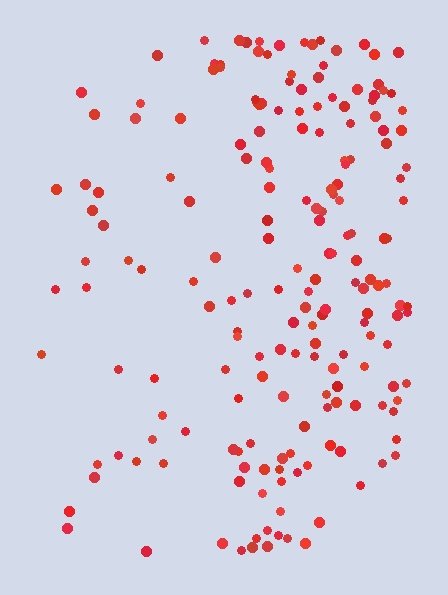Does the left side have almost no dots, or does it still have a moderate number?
Still a moderate number, just noticeably fewer than the right.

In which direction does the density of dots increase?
From left to right, with the right side densest.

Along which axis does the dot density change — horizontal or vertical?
Horizontal.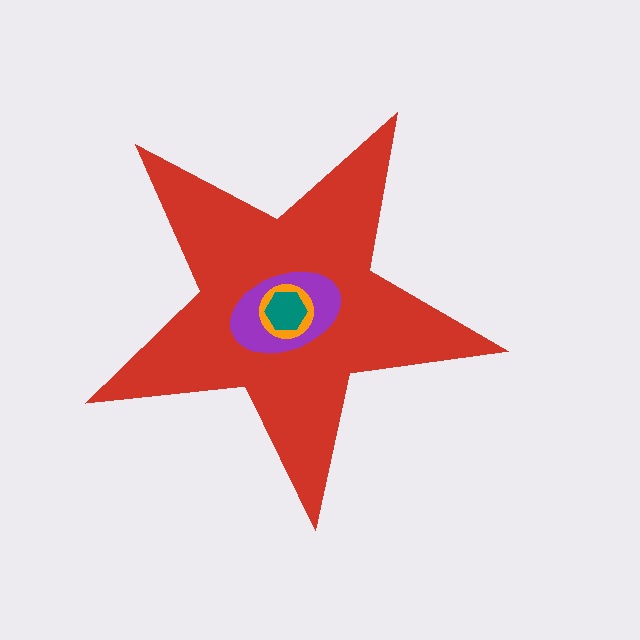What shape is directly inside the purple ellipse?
The orange circle.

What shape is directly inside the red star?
The purple ellipse.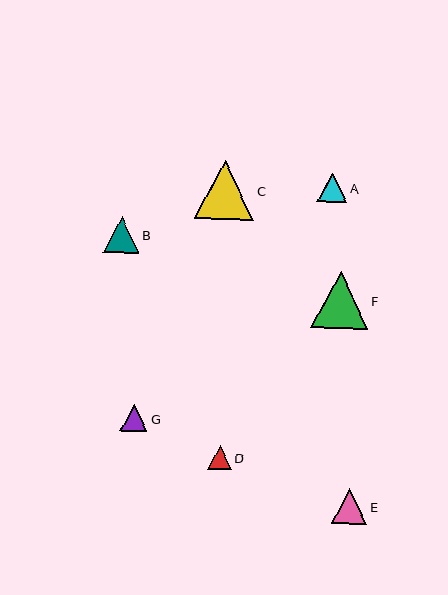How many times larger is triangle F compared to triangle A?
Triangle F is approximately 1.9 times the size of triangle A.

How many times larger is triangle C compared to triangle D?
Triangle C is approximately 2.4 times the size of triangle D.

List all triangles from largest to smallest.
From largest to smallest: C, F, B, E, A, G, D.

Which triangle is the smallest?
Triangle D is the smallest with a size of approximately 24 pixels.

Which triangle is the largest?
Triangle C is the largest with a size of approximately 59 pixels.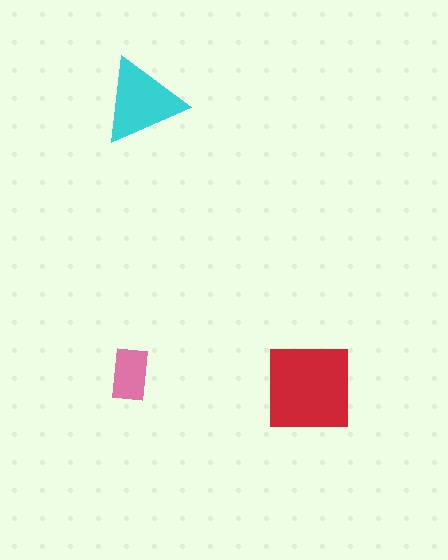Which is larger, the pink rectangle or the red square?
The red square.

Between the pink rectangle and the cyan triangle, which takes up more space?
The cyan triangle.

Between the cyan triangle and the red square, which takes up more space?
The red square.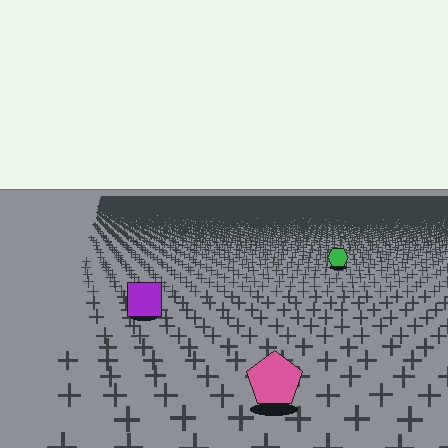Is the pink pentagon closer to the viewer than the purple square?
Yes. The pink pentagon is closer — you can tell from the texture gradient: the ground texture is coarser near it.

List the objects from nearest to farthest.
From nearest to farthest: the pink pentagon, the purple square, the green hexagon.